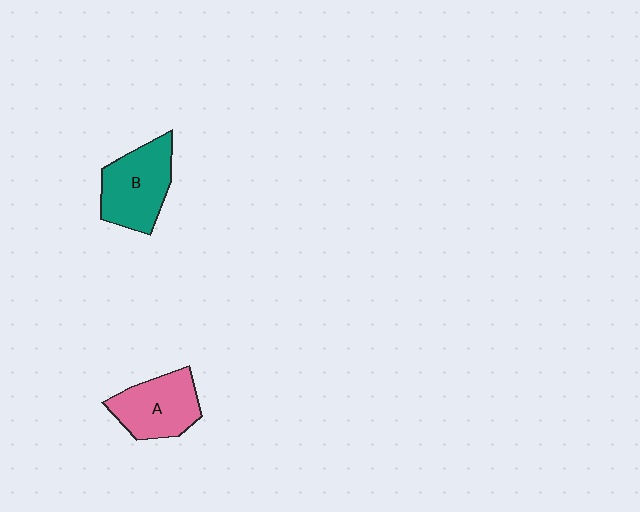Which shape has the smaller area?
Shape A (pink).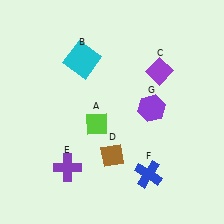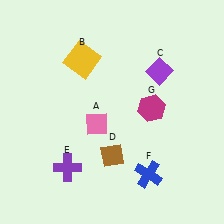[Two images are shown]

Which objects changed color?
A changed from lime to pink. B changed from cyan to yellow. G changed from purple to magenta.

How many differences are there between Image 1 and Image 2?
There are 3 differences between the two images.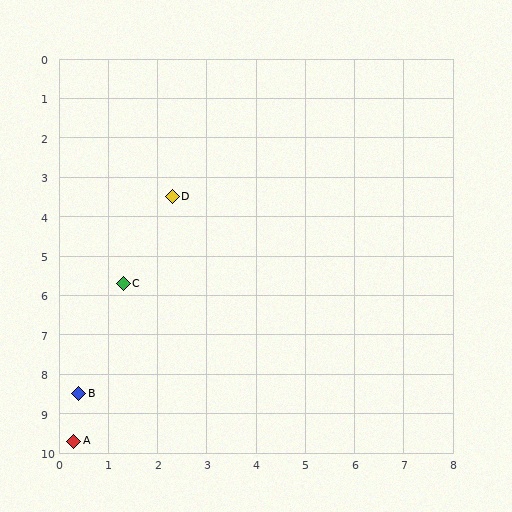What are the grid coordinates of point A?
Point A is at approximately (0.3, 9.7).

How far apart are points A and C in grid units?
Points A and C are about 4.1 grid units apart.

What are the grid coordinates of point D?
Point D is at approximately (2.3, 3.5).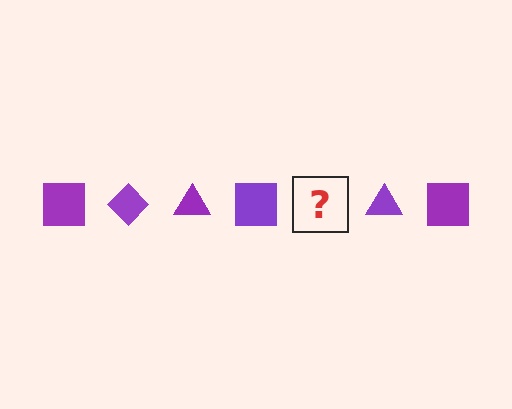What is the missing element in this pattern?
The missing element is a purple diamond.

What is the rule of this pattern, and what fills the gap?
The rule is that the pattern cycles through square, diamond, triangle shapes in purple. The gap should be filled with a purple diamond.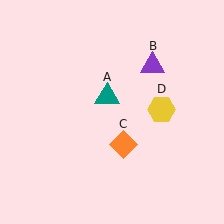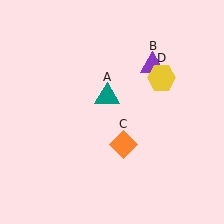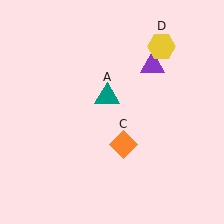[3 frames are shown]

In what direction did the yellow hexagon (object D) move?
The yellow hexagon (object D) moved up.